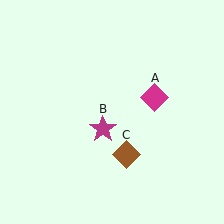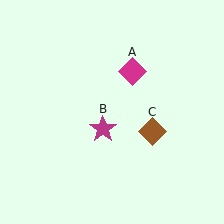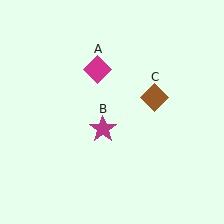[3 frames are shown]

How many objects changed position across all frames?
2 objects changed position: magenta diamond (object A), brown diamond (object C).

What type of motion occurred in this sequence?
The magenta diamond (object A), brown diamond (object C) rotated counterclockwise around the center of the scene.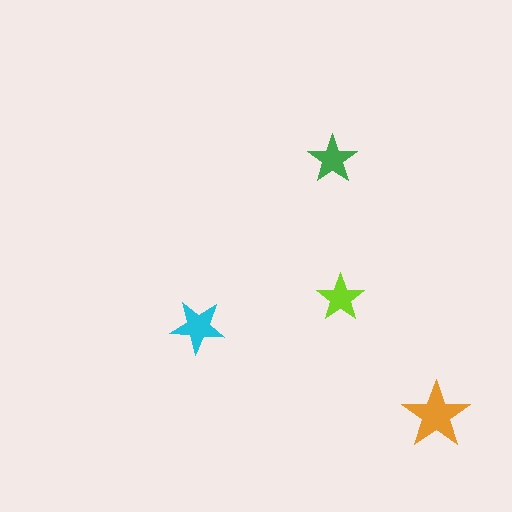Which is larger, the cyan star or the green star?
The cyan one.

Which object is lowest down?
The orange star is bottommost.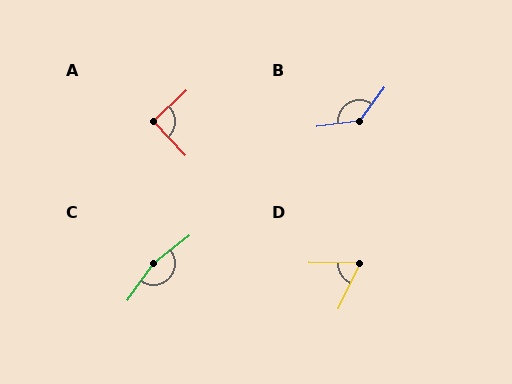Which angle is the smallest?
D, at approximately 64 degrees.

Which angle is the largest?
C, at approximately 164 degrees.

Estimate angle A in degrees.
Approximately 90 degrees.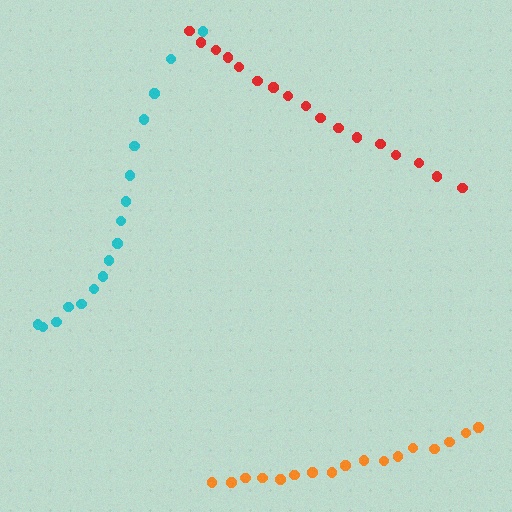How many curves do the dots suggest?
There are 3 distinct paths.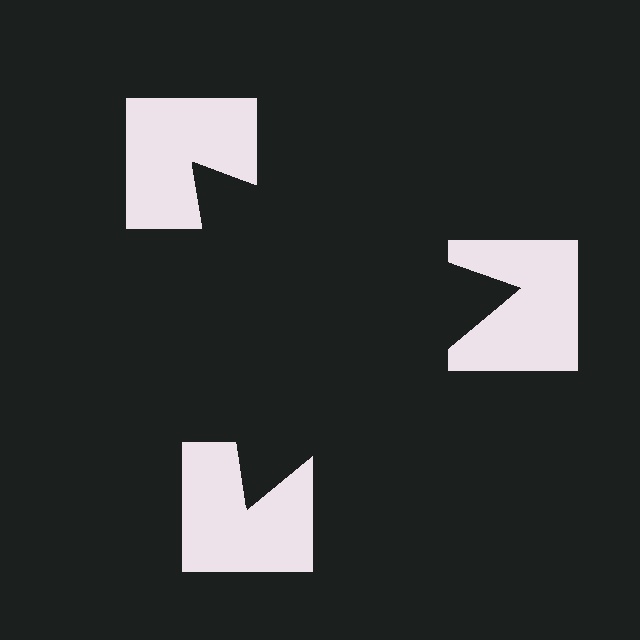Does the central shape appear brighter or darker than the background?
It typically appears slightly darker than the background, even though no actual brightness change is drawn.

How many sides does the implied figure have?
3 sides.